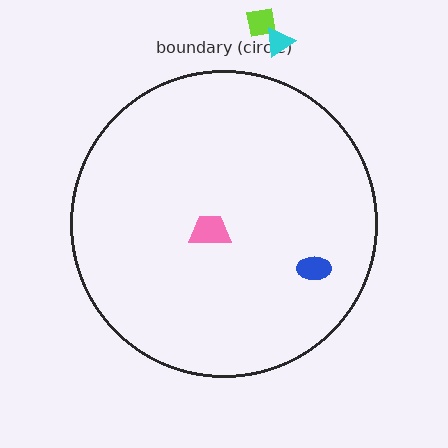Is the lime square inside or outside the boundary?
Outside.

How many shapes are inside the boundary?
2 inside, 2 outside.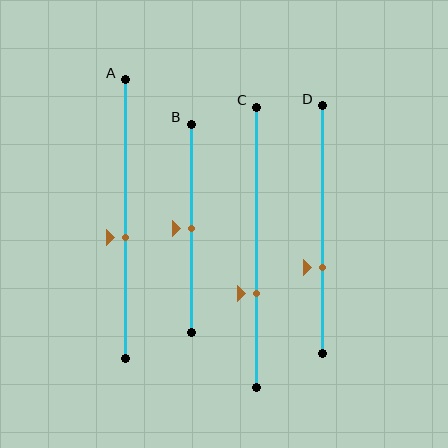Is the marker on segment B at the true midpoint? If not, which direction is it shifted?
Yes, the marker on segment B is at the true midpoint.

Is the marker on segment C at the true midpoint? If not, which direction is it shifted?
No, the marker on segment C is shifted downward by about 17% of the segment length.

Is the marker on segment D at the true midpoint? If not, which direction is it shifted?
No, the marker on segment D is shifted downward by about 15% of the segment length.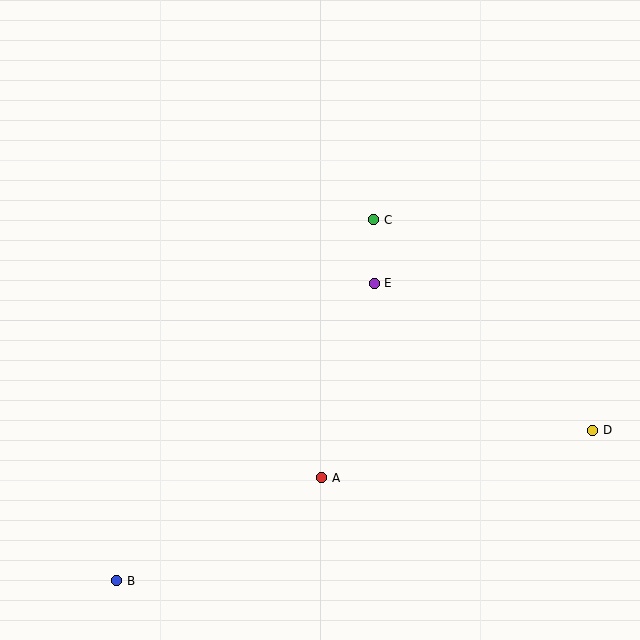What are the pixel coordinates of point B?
Point B is at (117, 581).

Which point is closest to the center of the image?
Point E at (374, 283) is closest to the center.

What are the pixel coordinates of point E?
Point E is at (374, 283).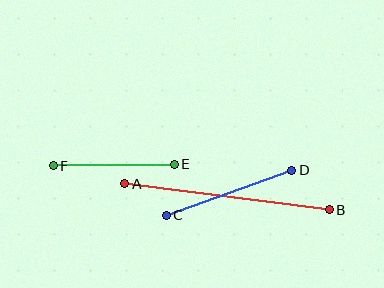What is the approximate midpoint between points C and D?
The midpoint is at approximately (229, 193) pixels.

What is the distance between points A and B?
The distance is approximately 206 pixels.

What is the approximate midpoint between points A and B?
The midpoint is at approximately (227, 197) pixels.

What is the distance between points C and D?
The distance is approximately 133 pixels.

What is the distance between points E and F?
The distance is approximately 121 pixels.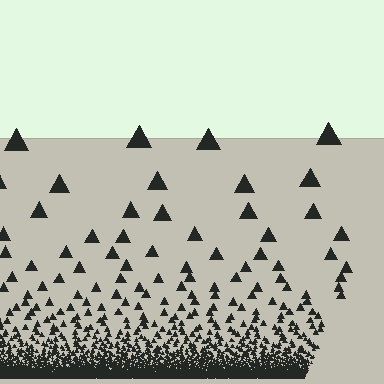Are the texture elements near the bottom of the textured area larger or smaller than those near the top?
Smaller. The gradient is inverted — elements near the bottom are smaller and denser.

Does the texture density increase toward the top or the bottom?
Density increases toward the bottom.